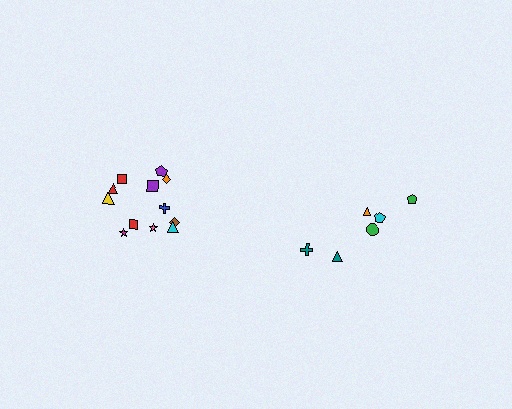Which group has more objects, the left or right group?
The left group.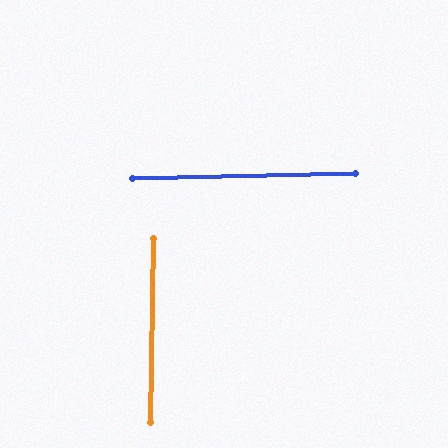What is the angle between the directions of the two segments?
Approximately 88 degrees.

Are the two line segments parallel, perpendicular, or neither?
Perpendicular — they meet at approximately 88°.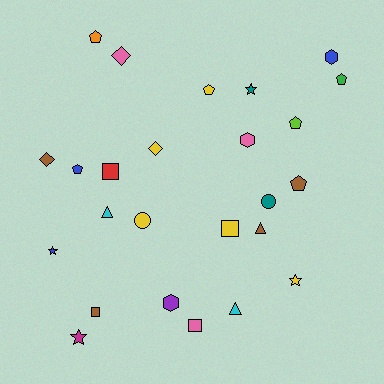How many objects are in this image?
There are 25 objects.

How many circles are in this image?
There are 2 circles.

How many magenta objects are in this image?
There is 1 magenta object.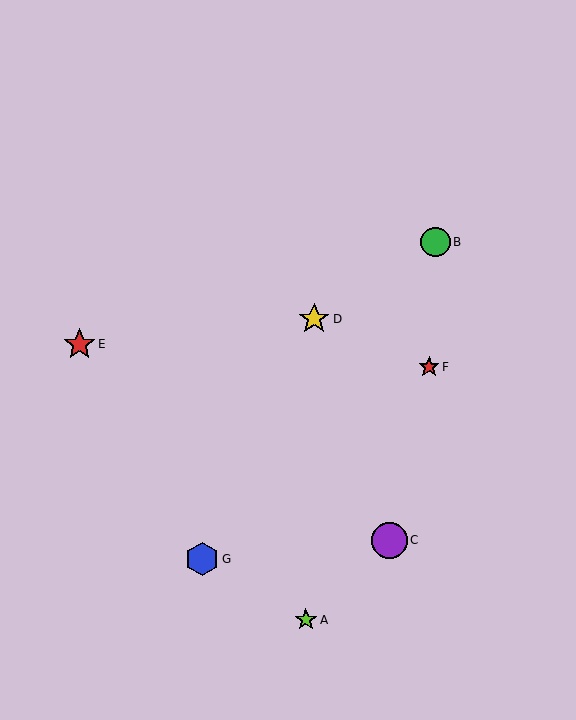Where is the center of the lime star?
The center of the lime star is at (306, 620).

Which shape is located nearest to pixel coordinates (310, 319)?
The yellow star (labeled D) at (314, 319) is nearest to that location.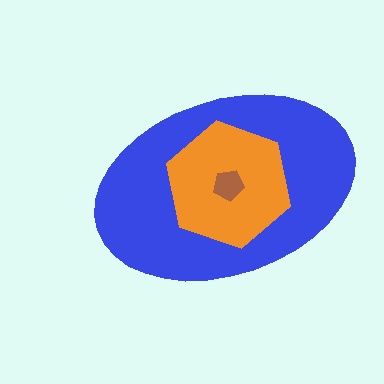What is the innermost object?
The brown pentagon.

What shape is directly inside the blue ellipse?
The orange hexagon.